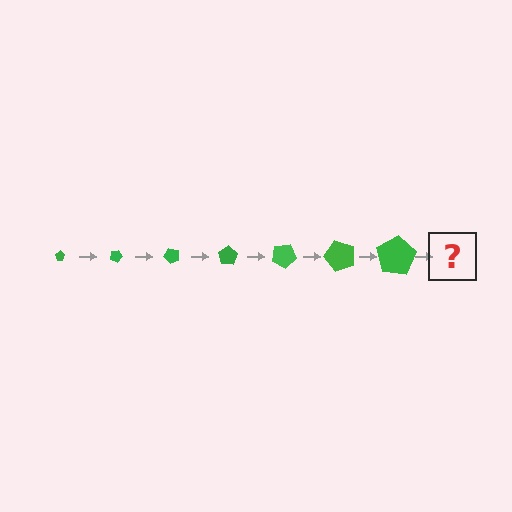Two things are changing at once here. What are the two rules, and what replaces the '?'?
The two rules are that the pentagon grows larger each step and it rotates 25 degrees each step. The '?' should be a pentagon, larger than the previous one and rotated 175 degrees from the start.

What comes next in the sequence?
The next element should be a pentagon, larger than the previous one and rotated 175 degrees from the start.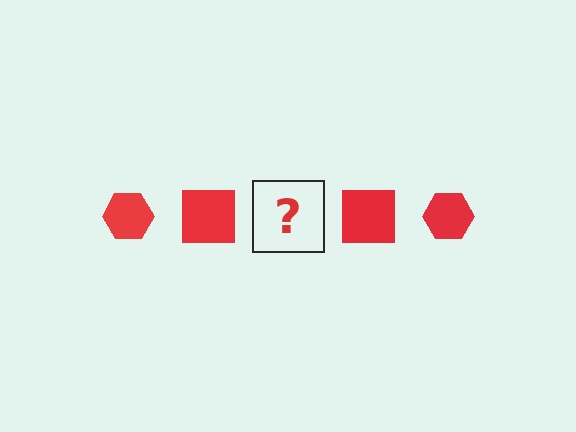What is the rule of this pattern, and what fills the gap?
The rule is that the pattern cycles through hexagon, square shapes in red. The gap should be filled with a red hexagon.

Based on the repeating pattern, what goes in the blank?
The blank should be a red hexagon.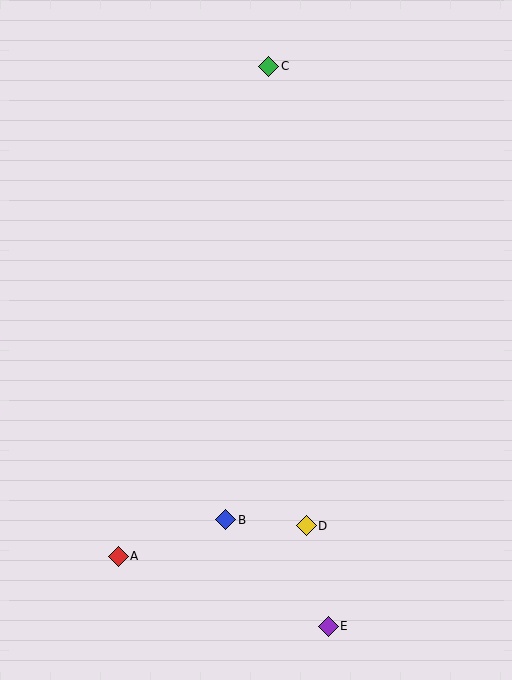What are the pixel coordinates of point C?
Point C is at (269, 66).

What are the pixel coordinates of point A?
Point A is at (118, 556).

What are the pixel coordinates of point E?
Point E is at (328, 627).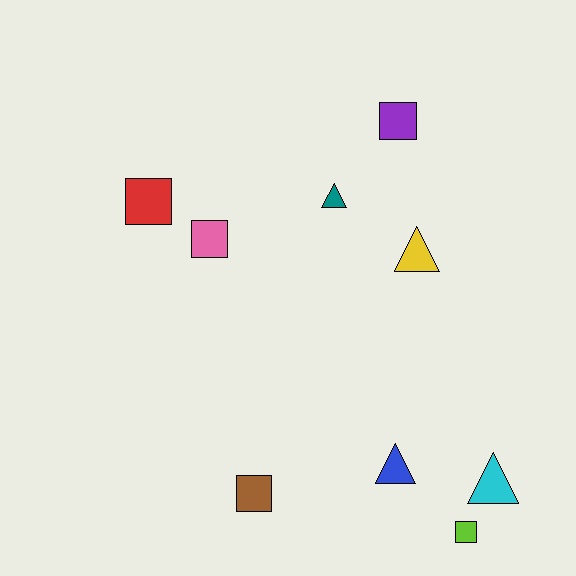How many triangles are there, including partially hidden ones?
There are 4 triangles.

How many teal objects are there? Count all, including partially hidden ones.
There is 1 teal object.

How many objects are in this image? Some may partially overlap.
There are 9 objects.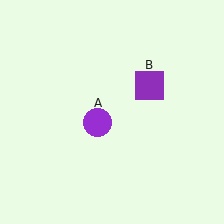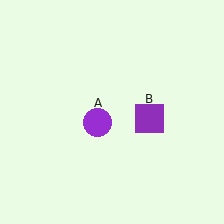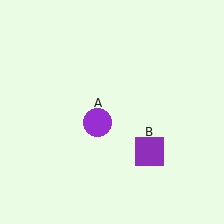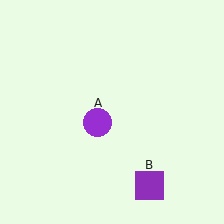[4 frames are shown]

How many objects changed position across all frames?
1 object changed position: purple square (object B).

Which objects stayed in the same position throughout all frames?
Purple circle (object A) remained stationary.